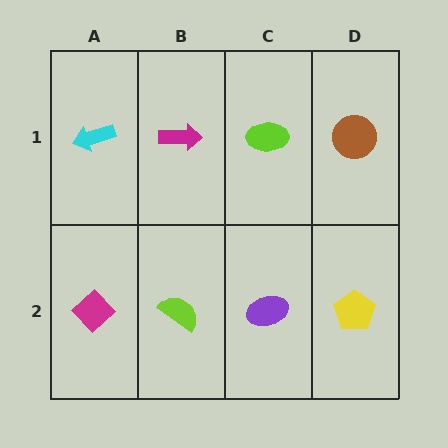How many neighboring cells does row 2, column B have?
3.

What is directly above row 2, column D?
A brown circle.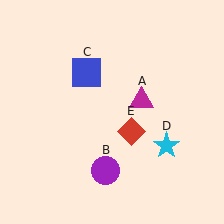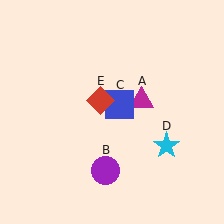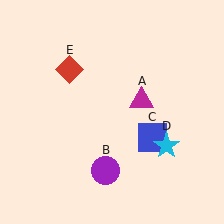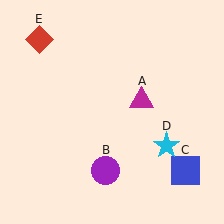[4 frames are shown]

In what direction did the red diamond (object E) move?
The red diamond (object E) moved up and to the left.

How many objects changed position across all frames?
2 objects changed position: blue square (object C), red diamond (object E).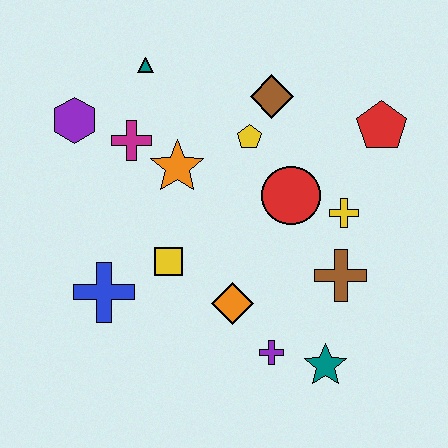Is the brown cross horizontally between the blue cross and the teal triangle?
No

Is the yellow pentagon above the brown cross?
Yes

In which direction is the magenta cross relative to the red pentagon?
The magenta cross is to the left of the red pentagon.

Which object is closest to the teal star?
The purple cross is closest to the teal star.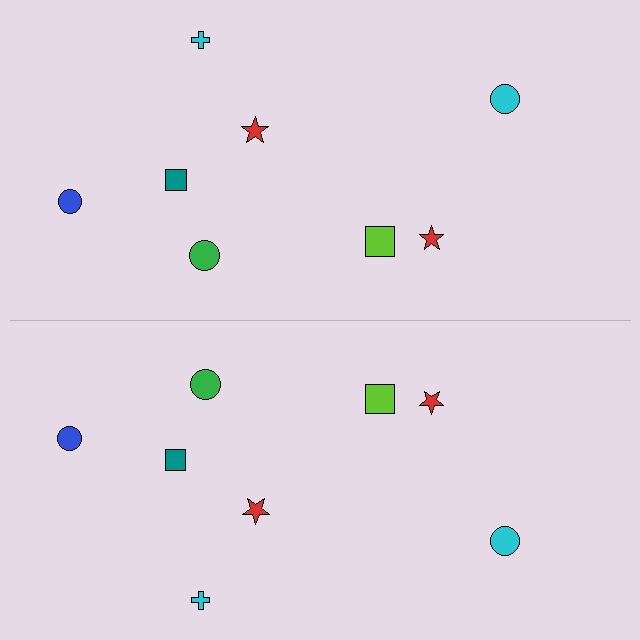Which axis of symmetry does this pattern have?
The pattern has a horizontal axis of symmetry running through the center of the image.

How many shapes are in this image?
There are 16 shapes in this image.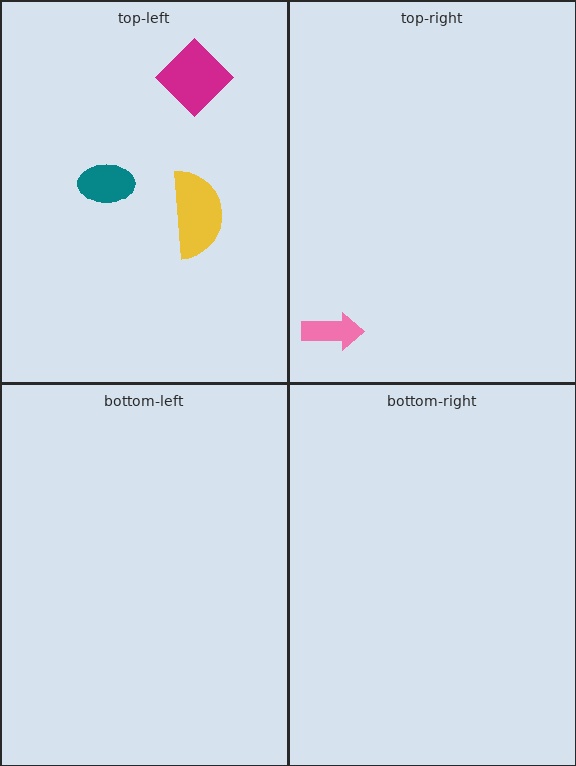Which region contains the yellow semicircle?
The top-left region.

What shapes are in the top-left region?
The magenta diamond, the teal ellipse, the yellow semicircle.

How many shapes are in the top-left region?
3.